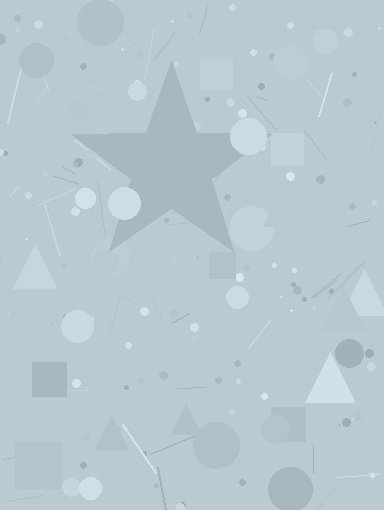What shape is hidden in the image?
A star is hidden in the image.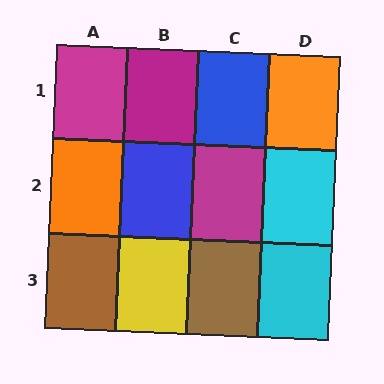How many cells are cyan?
2 cells are cyan.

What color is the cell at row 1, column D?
Orange.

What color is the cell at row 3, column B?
Yellow.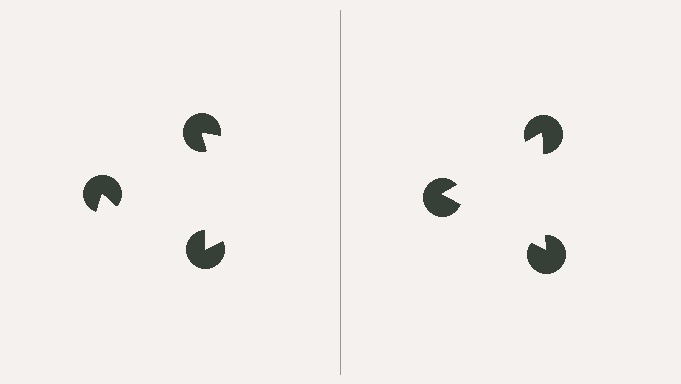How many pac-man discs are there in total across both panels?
6 — 3 on each side.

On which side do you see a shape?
An illusory triangle appears on the right side. On the left side the wedge cuts are rotated, so no coherent shape forms.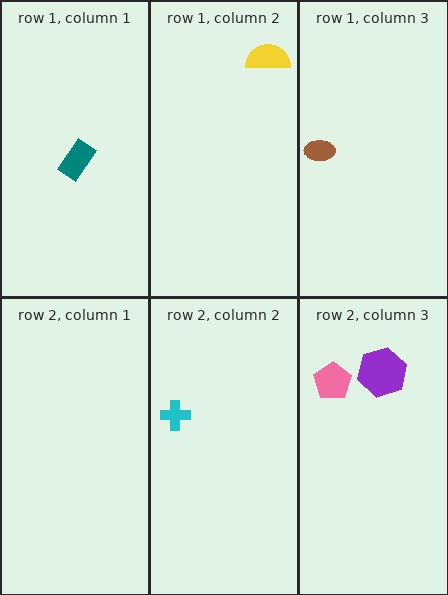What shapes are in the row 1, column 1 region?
The teal rectangle.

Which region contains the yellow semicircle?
The row 1, column 2 region.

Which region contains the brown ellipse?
The row 1, column 3 region.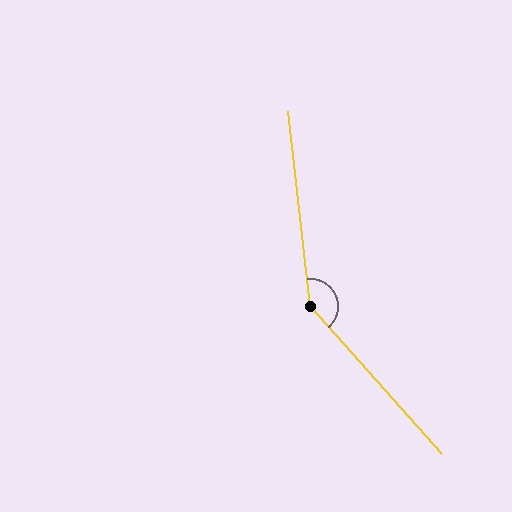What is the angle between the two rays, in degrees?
Approximately 145 degrees.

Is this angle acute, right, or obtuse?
It is obtuse.